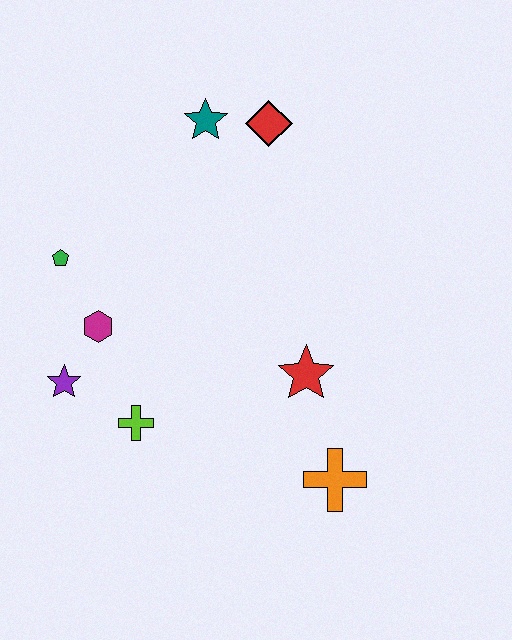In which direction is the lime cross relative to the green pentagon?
The lime cross is below the green pentagon.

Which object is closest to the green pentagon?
The magenta hexagon is closest to the green pentagon.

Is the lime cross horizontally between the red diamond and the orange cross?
No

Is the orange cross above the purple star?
No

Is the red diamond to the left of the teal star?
No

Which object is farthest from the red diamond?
The orange cross is farthest from the red diamond.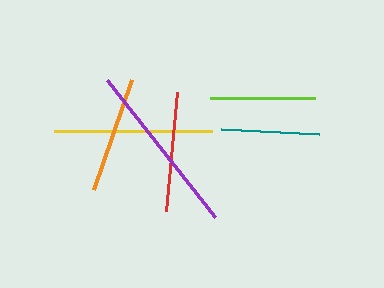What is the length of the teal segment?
The teal segment is approximately 99 pixels long.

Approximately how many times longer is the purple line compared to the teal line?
The purple line is approximately 1.8 times the length of the teal line.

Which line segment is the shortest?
The teal line is the shortest at approximately 99 pixels.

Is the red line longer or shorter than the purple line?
The purple line is longer than the red line.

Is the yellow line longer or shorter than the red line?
The yellow line is longer than the red line.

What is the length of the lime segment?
The lime segment is approximately 105 pixels long.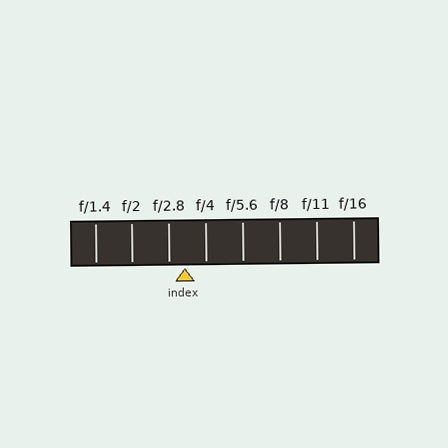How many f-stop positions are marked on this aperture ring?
There are 8 f-stop positions marked.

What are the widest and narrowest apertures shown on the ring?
The widest aperture shown is f/1.4 and the narrowest is f/16.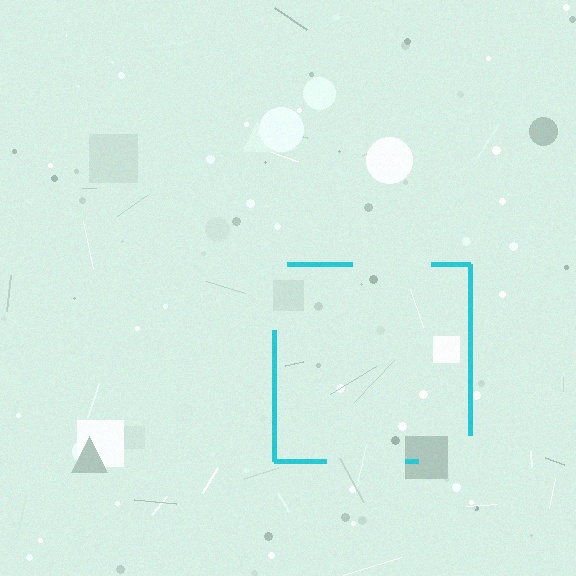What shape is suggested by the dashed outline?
The dashed outline suggests a square.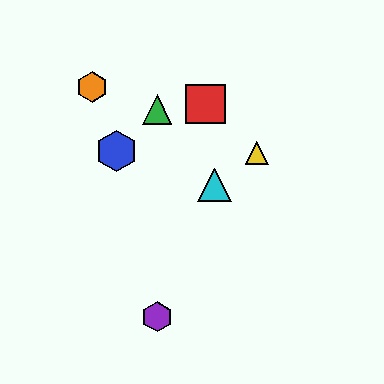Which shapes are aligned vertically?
The green triangle, the purple hexagon are aligned vertically.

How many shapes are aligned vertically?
2 shapes (the green triangle, the purple hexagon) are aligned vertically.